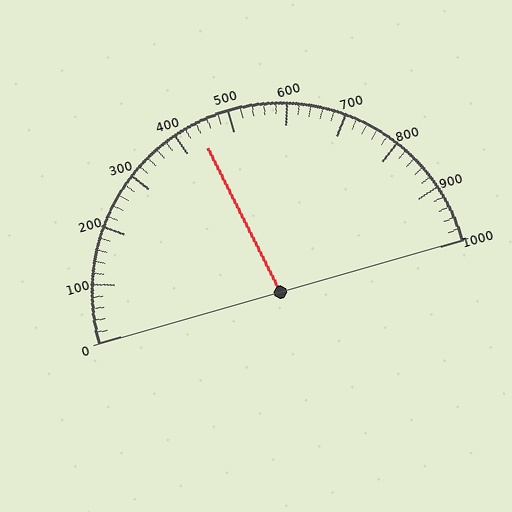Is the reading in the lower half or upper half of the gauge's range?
The reading is in the lower half of the range (0 to 1000).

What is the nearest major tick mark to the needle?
The nearest major tick mark is 400.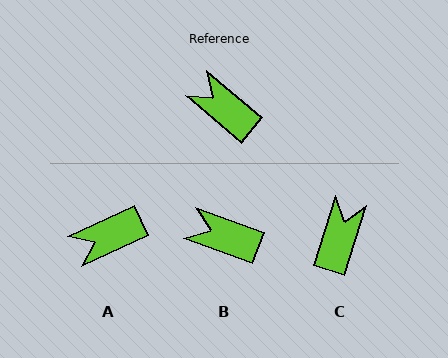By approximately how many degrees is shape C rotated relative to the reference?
Approximately 67 degrees clockwise.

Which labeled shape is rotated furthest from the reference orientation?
C, about 67 degrees away.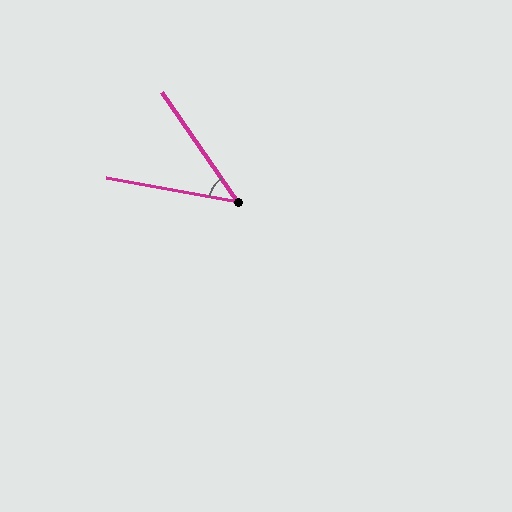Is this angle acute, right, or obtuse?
It is acute.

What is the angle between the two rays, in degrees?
Approximately 45 degrees.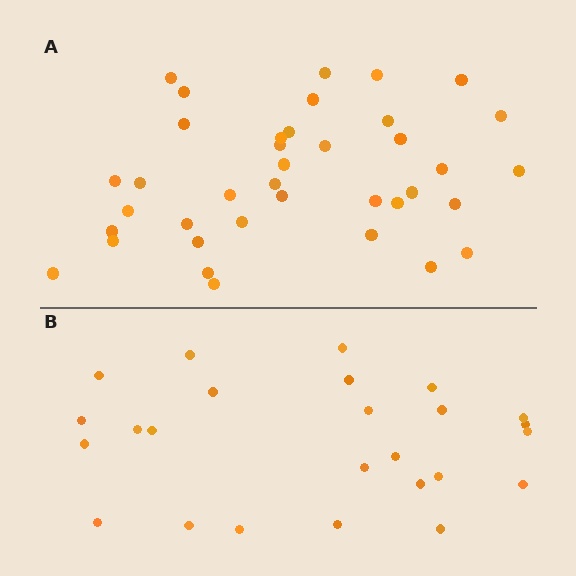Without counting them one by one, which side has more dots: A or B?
Region A (the top region) has more dots.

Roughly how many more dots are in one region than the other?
Region A has approximately 15 more dots than region B.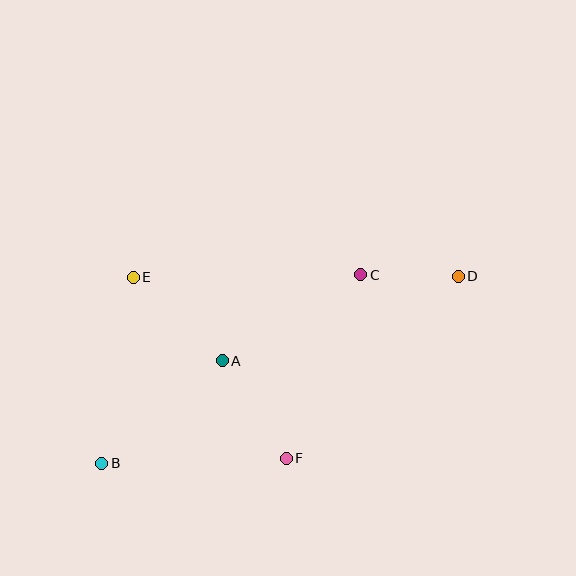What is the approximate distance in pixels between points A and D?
The distance between A and D is approximately 251 pixels.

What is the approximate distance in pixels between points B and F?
The distance between B and F is approximately 185 pixels.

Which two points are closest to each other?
Points C and D are closest to each other.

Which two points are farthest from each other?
Points B and D are farthest from each other.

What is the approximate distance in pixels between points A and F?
The distance between A and F is approximately 117 pixels.